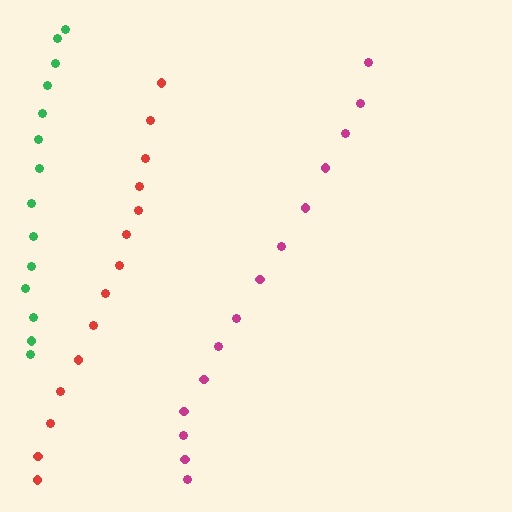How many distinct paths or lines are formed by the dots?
There are 3 distinct paths.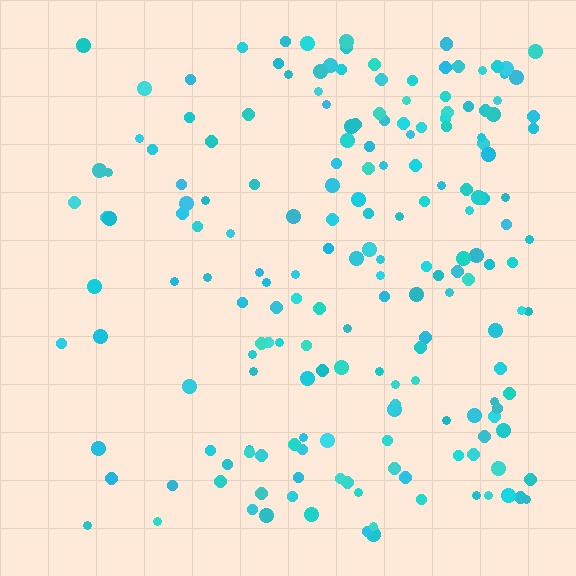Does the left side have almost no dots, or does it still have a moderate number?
Still a moderate number, just noticeably fewer than the right.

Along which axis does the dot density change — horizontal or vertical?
Horizontal.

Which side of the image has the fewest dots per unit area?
The left.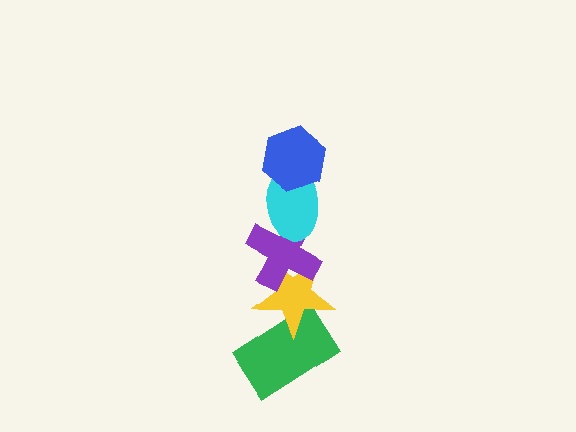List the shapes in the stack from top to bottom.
From top to bottom: the blue hexagon, the cyan ellipse, the purple cross, the yellow star, the green rectangle.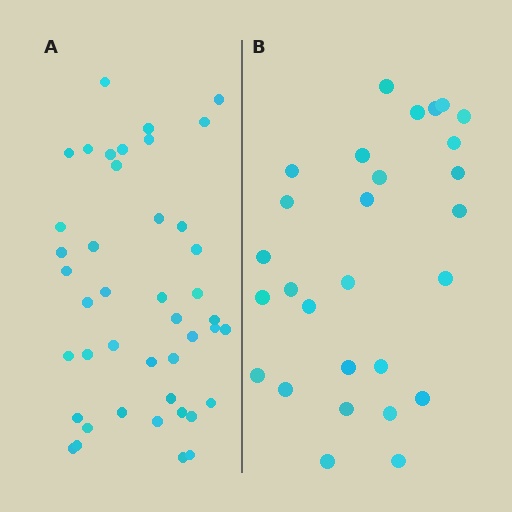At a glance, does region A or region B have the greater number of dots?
Region A (the left region) has more dots.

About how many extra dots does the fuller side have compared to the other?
Region A has approximately 15 more dots than region B.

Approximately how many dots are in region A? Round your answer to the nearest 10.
About 40 dots. (The exact count is 43, which rounds to 40.)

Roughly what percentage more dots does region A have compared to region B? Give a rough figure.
About 55% more.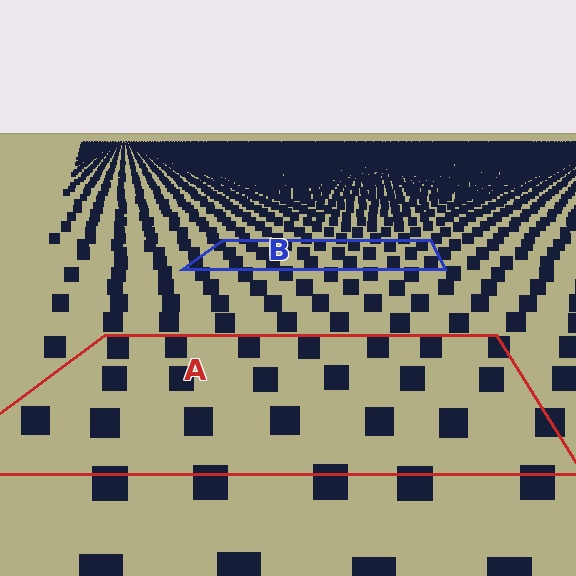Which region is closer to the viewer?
Region A is closer. The texture elements there are larger and more spread out.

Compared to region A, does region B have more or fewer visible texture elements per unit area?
Region B has more texture elements per unit area — they are packed more densely because it is farther away.